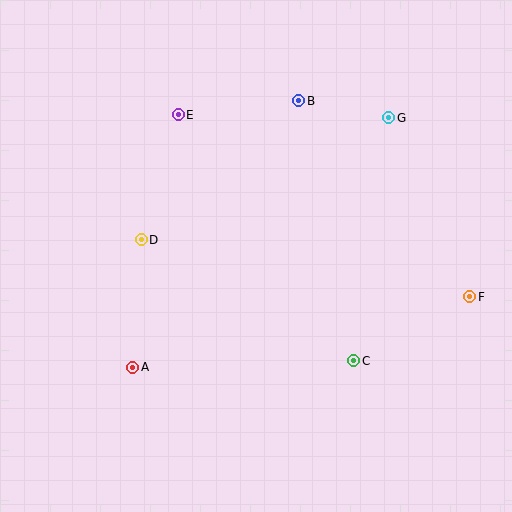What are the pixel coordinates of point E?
Point E is at (178, 115).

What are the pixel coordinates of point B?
Point B is at (299, 101).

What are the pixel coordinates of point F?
Point F is at (470, 297).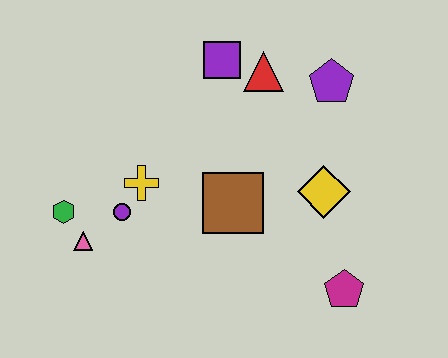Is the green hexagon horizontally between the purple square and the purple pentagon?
No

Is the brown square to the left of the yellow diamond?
Yes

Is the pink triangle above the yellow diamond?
No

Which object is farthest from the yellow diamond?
The green hexagon is farthest from the yellow diamond.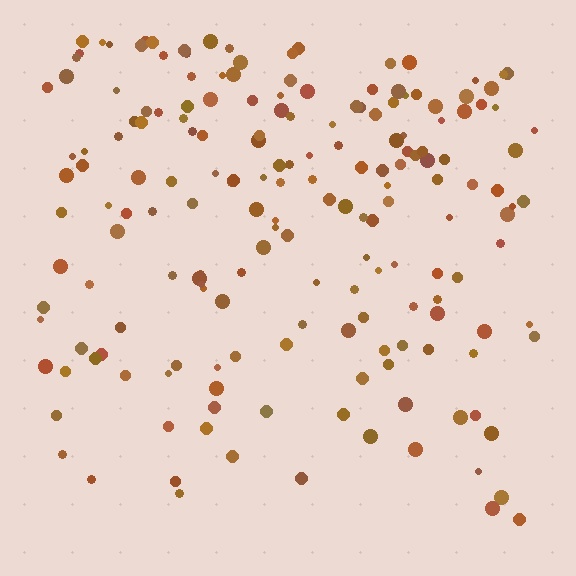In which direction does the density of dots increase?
From bottom to top, with the top side densest.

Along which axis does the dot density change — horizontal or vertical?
Vertical.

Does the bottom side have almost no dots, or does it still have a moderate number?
Still a moderate number, just noticeably fewer than the top.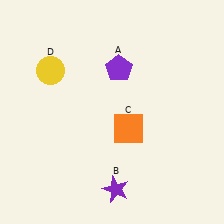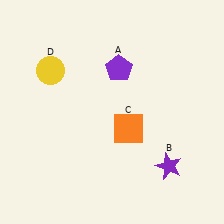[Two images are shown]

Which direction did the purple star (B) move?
The purple star (B) moved right.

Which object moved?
The purple star (B) moved right.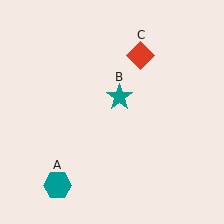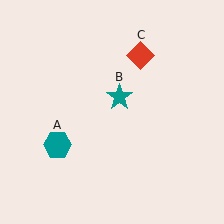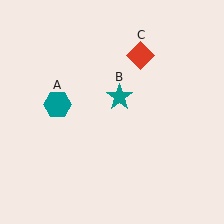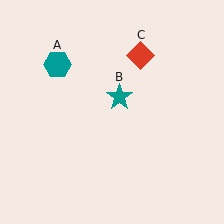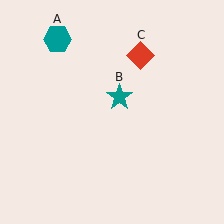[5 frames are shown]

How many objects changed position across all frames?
1 object changed position: teal hexagon (object A).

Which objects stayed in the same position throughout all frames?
Teal star (object B) and red diamond (object C) remained stationary.